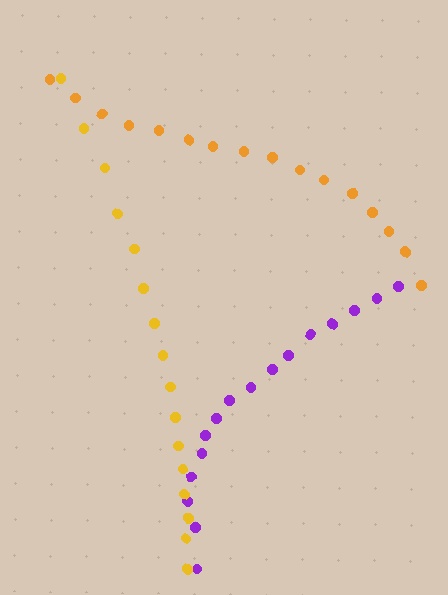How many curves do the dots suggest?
There are 3 distinct paths.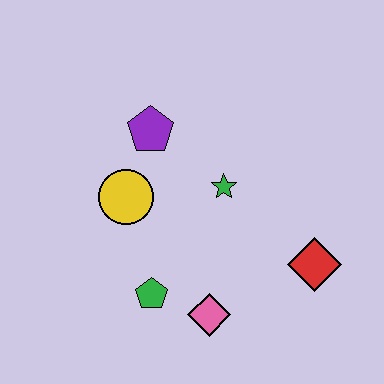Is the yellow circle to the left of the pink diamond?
Yes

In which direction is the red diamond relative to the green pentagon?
The red diamond is to the right of the green pentagon.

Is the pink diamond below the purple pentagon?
Yes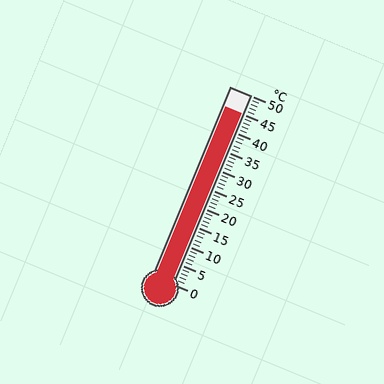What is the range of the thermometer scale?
The thermometer scale ranges from 0°C to 50°C.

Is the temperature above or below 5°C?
The temperature is above 5°C.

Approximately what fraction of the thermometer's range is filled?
The thermometer is filled to approximately 90% of its range.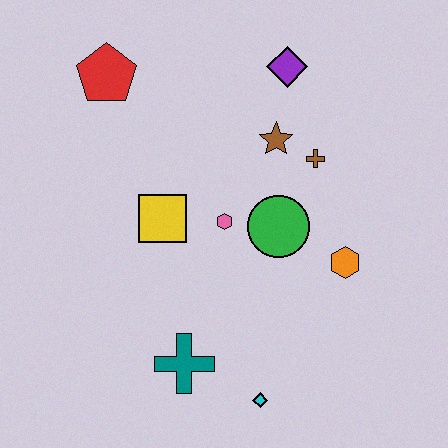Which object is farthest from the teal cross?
The purple diamond is farthest from the teal cross.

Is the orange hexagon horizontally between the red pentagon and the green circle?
No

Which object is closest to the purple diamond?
The brown star is closest to the purple diamond.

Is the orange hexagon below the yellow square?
Yes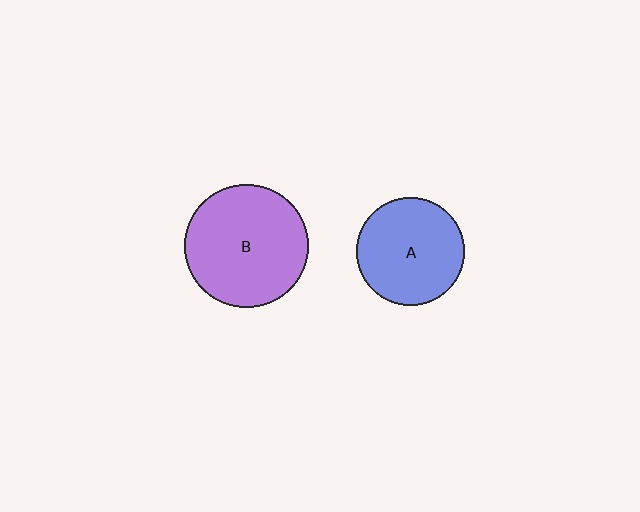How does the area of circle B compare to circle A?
Approximately 1.3 times.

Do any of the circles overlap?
No, none of the circles overlap.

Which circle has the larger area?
Circle B (purple).